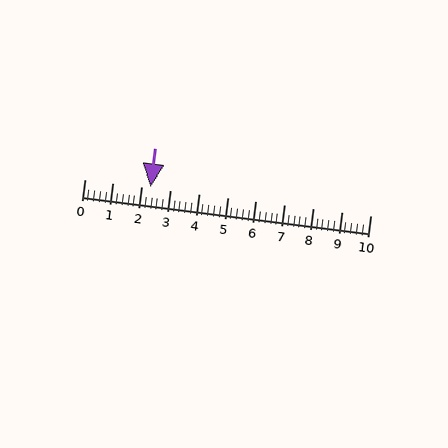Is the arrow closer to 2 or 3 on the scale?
The arrow is closer to 2.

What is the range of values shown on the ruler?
The ruler shows values from 0 to 10.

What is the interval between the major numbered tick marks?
The major tick marks are spaced 1 units apart.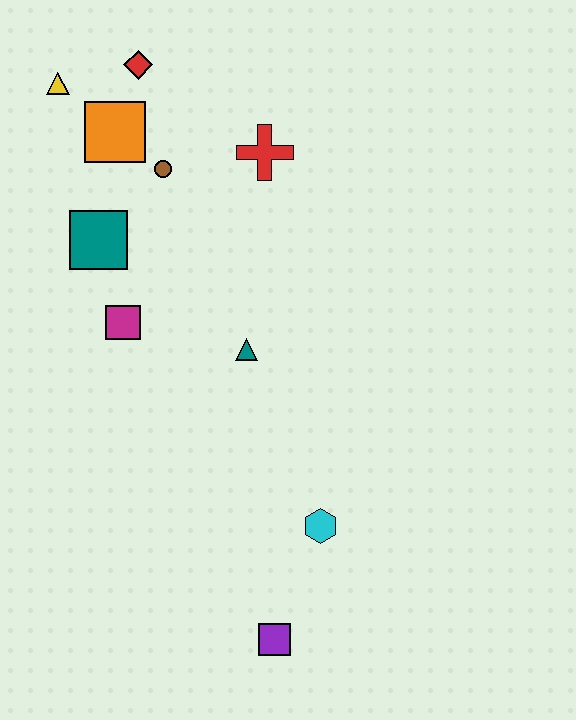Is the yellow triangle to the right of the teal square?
No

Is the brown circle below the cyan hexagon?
No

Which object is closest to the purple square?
The cyan hexagon is closest to the purple square.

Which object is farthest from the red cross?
The purple square is farthest from the red cross.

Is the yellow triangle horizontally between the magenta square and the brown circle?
No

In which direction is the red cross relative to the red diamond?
The red cross is to the right of the red diamond.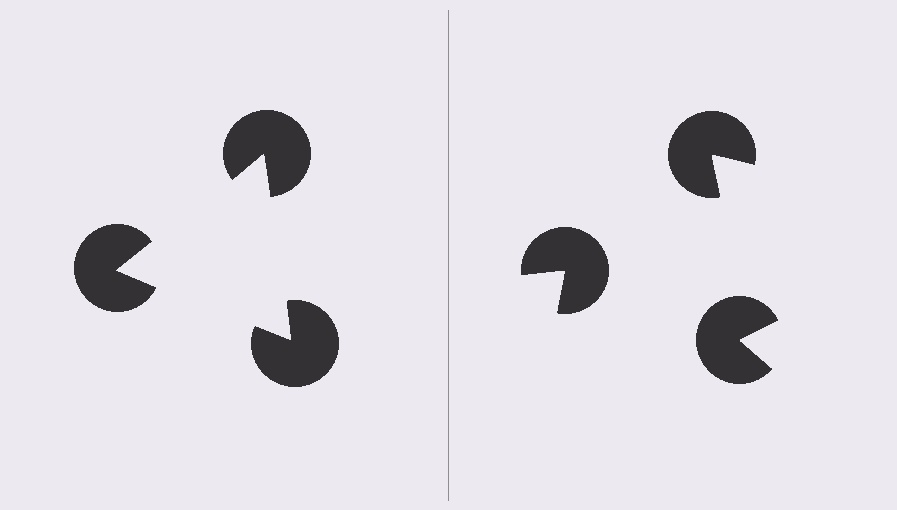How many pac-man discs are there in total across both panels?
6 — 3 on each side.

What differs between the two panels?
The pac-man discs are positioned identically on both sides; only the wedge orientations differ. On the left they align to a triangle; on the right they are misaligned.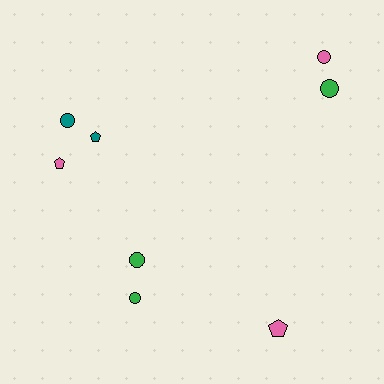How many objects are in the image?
There are 8 objects.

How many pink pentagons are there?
There are 2 pink pentagons.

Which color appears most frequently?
Pink, with 3 objects.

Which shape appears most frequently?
Circle, with 5 objects.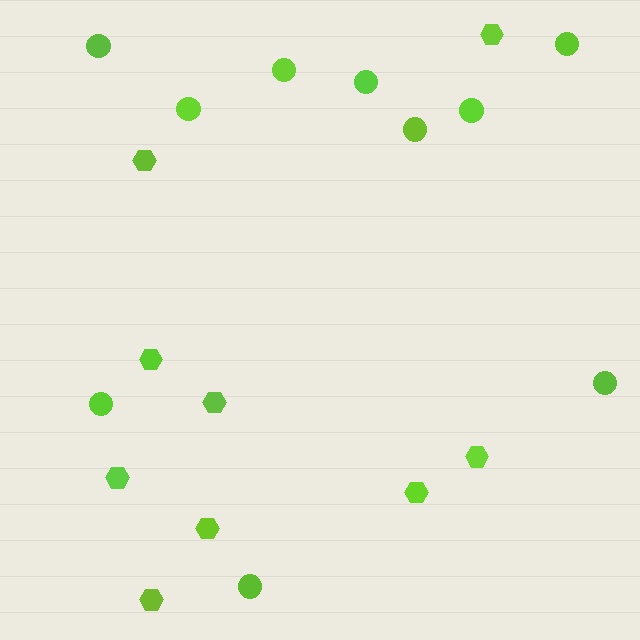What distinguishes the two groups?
There are 2 groups: one group of hexagons (9) and one group of circles (10).